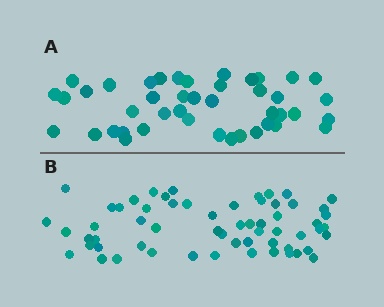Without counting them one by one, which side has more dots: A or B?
Region B (the bottom region) has more dots.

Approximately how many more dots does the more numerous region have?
Region B has approximately 15 more dots than region A.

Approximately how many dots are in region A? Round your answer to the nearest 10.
About 40 dots. (The exact count is 43, which rounds to 40.)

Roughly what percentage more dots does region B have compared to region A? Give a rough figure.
About 40% more.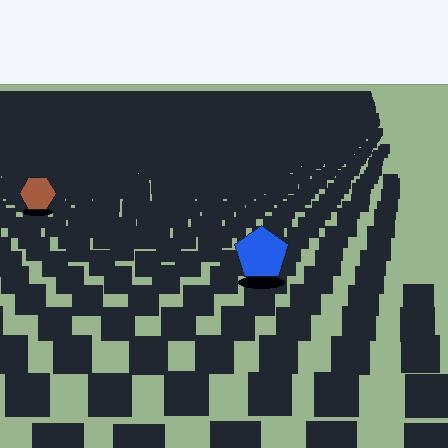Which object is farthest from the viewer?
The brown hexagon is farthest from the viewer. It appears smaller and the ground texture around it is denser.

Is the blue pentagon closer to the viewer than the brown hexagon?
Yes. The blue pentagon is closer — you can tell from the texture gradient: the ground texture is coarser near it.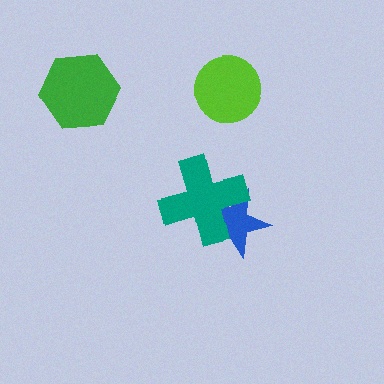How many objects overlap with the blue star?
1 object overlaps with the blue star.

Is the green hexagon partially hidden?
No, no other shape covers it.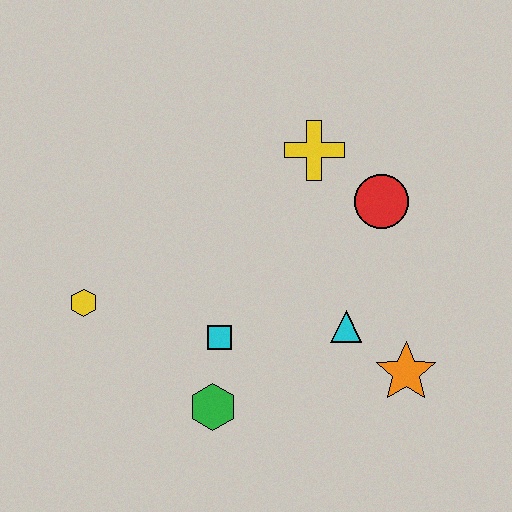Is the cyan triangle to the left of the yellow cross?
No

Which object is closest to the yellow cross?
The red circle is closest to the yellow cross.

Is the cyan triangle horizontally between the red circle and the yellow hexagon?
Yes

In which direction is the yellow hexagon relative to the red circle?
The yellow hexagon is to the left of the red circle.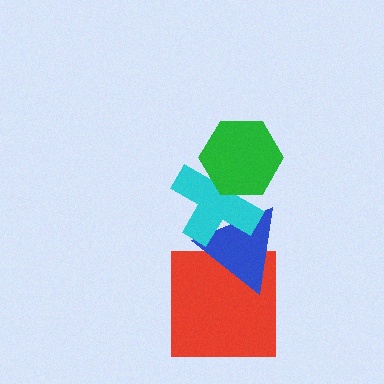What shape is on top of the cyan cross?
The green hexagon is on top of the cyan cross.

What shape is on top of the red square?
The blue triangle is on top of the red square.